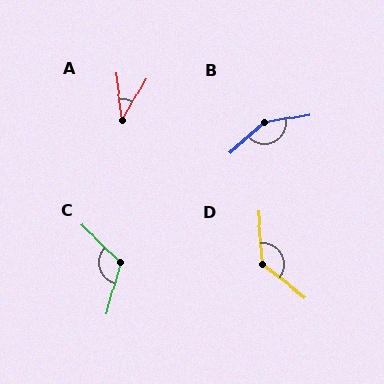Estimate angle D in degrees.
Approximately 132 degrees.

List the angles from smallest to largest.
A (37°), C (118°), D (132°), B (149°).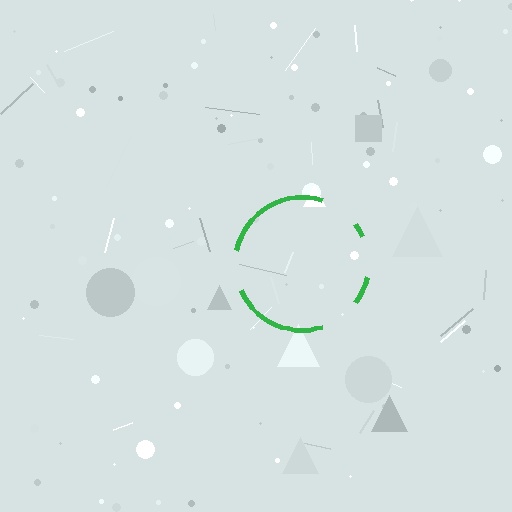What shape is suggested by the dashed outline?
The dashed outline suggests a circle.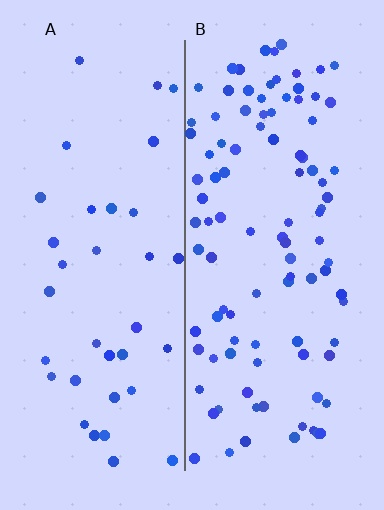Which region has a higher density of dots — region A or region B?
B (the right).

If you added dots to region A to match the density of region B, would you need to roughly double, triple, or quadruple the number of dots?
Approximately triple.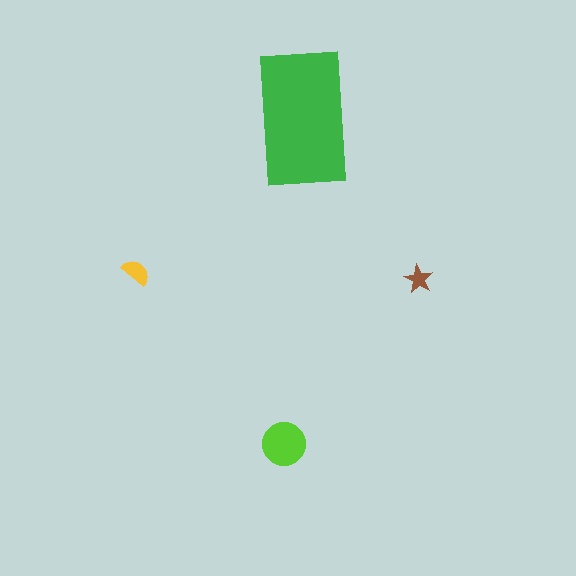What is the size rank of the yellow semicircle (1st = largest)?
3rd.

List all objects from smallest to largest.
The brown star, the yellow semicircle, the lime circle, the green rectangle.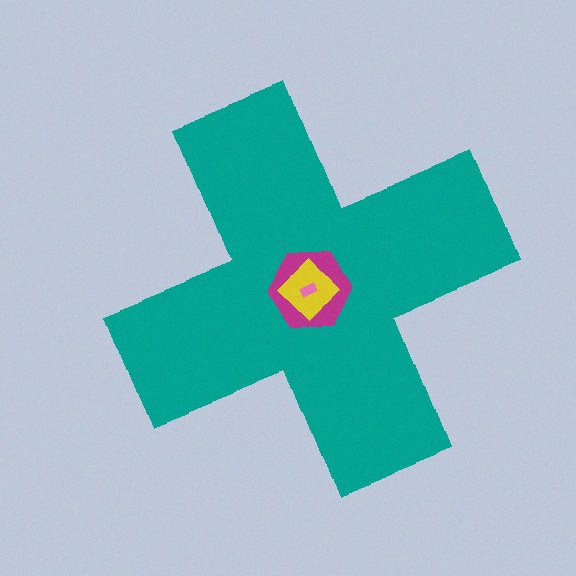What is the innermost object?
The pink rectangle.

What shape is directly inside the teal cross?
The magenta hexagon.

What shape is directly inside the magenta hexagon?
The yellow diamond.